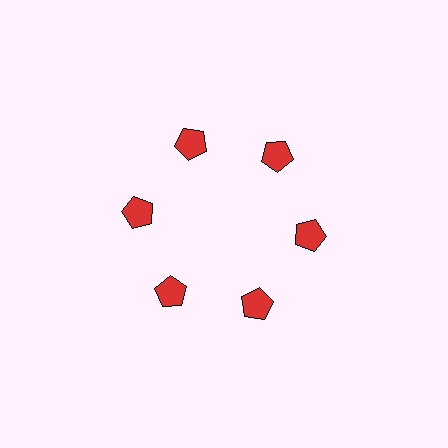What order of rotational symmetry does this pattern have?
This pattern has 6-fold rotational symmetry.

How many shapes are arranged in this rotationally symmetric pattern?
There are 6 shapes, arranged in 6 groups of 1.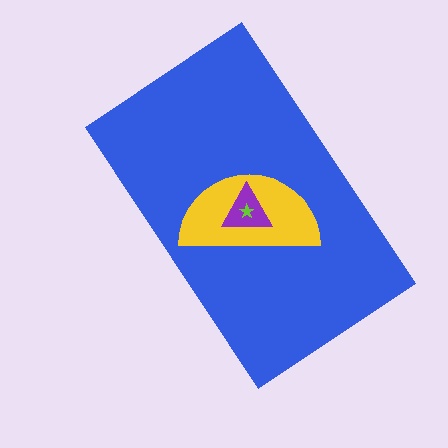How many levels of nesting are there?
4.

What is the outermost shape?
The blue rectangle.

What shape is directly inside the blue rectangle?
The yellow semicircle.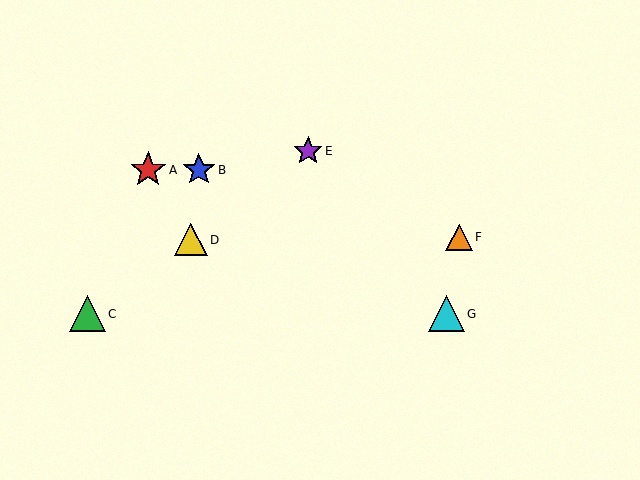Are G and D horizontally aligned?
No, G is at y≈314 and D is at y≈240.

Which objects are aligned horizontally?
Objects C, G are aligned horizontally.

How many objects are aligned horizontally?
2 objects (C, G) are aligned horizontally.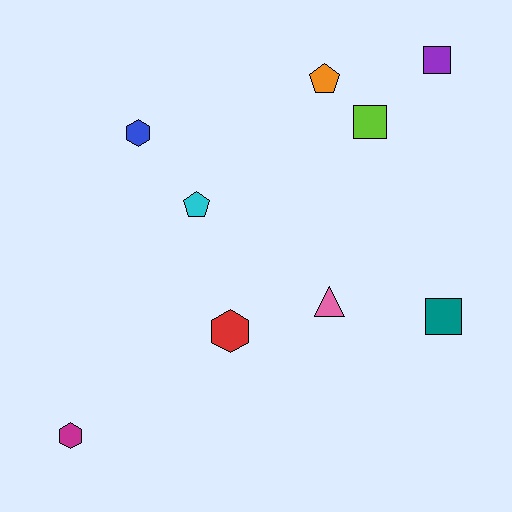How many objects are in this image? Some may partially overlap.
There are 9 objects.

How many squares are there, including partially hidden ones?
There are 3 squares.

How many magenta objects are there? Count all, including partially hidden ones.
There is 1 magenta object.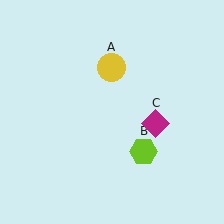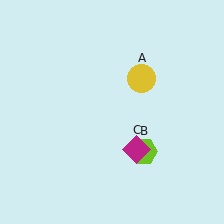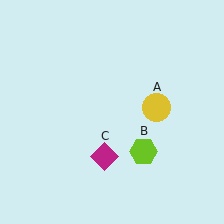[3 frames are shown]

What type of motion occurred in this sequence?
The yellow circle (object A), magenta diamond (object C) rotated clockwise around the center of the scene.